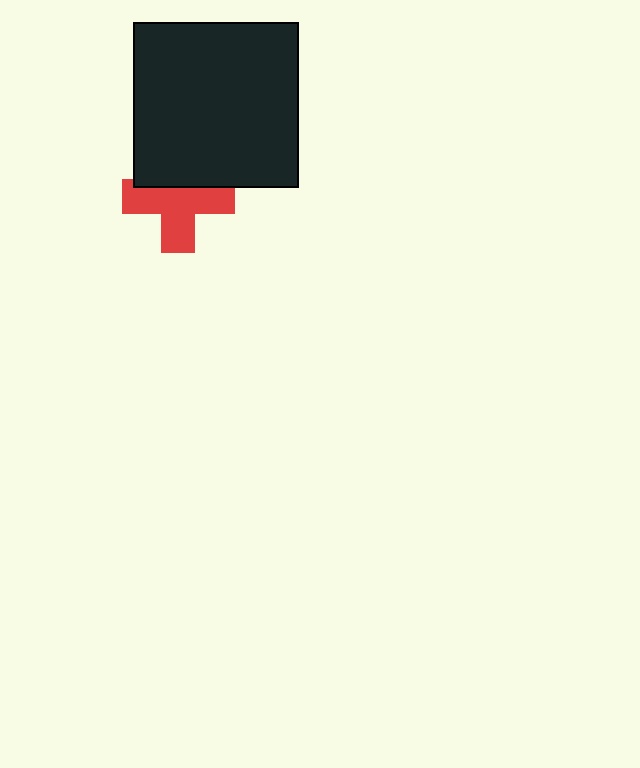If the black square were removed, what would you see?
You would see the complete red cross.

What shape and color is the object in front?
The object in front is a black square.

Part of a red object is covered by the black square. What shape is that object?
It is a cross.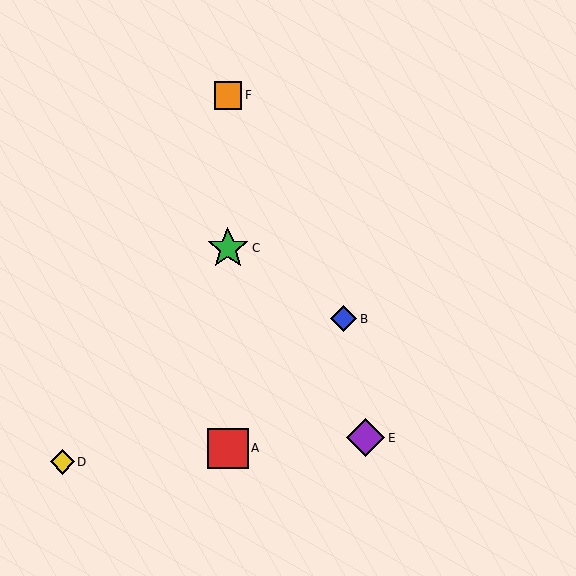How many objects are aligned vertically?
3 objects (A, C, F) are aligned vertically.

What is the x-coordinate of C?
Object C is at x≈228.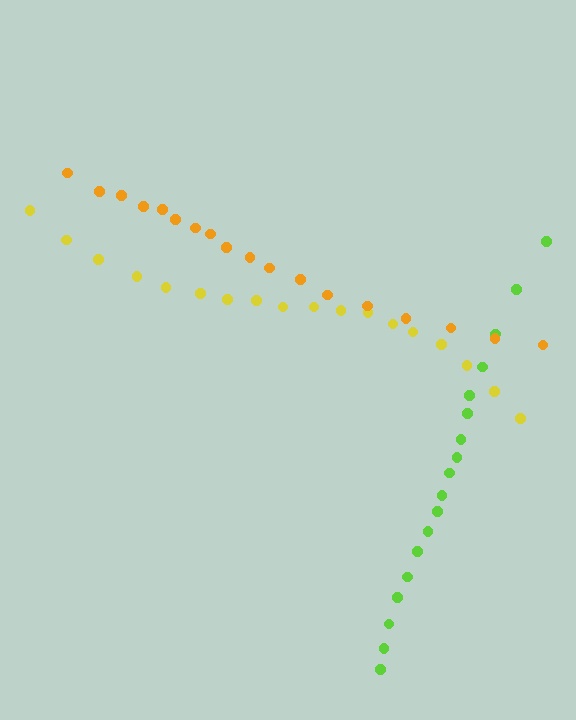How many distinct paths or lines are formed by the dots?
There are 3 distinct paths.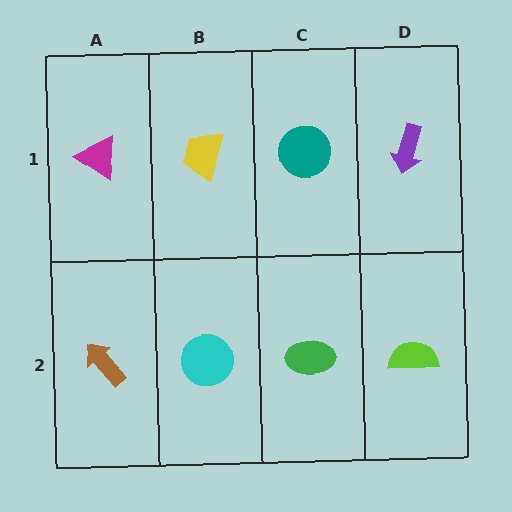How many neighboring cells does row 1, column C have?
3.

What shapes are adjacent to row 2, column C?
A teal circle (row 1, column C), a cyan circle (row 2, column B), a lime semicircle (row 2, column D).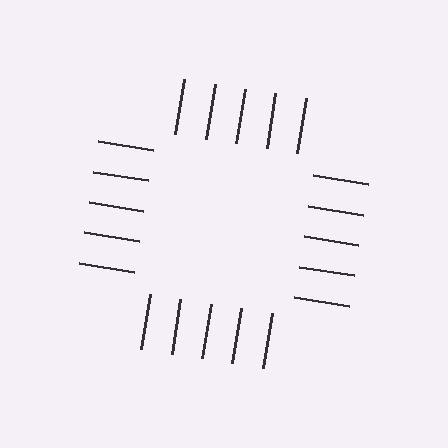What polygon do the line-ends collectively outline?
An illusory square — the line segments terminate on its edges but no continuous stroke is drawn.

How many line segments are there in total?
20 — 5 along each of the 4 edges.